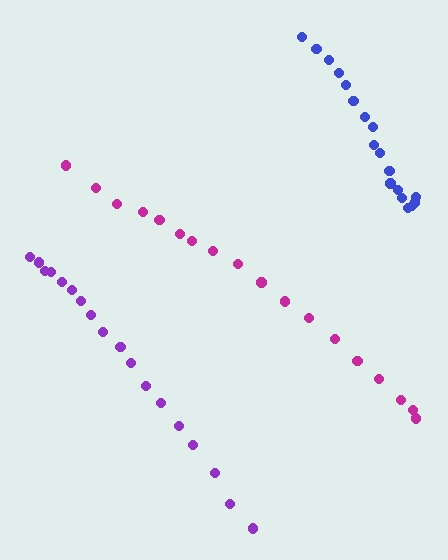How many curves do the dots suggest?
There are 3 distinct paths.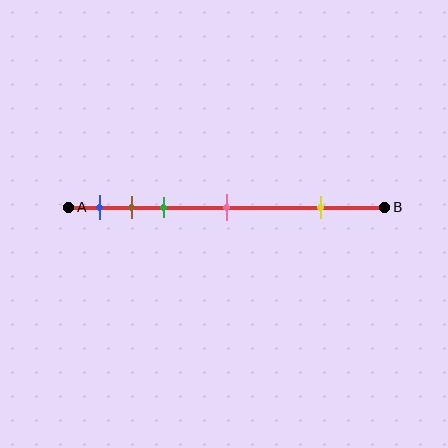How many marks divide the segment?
There are 5 marks dividing the segment.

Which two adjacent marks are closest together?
The brown and green marks are the closest adjacent pair.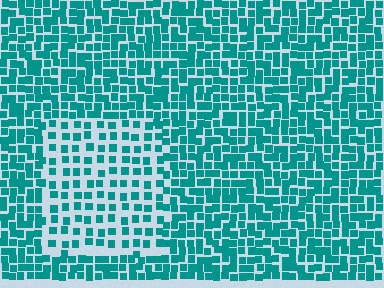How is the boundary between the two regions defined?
The boundary is defined by a change in element density (approximately 1.9x ratio). All elements are the same color, size, and shape.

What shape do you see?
I see a rectangle.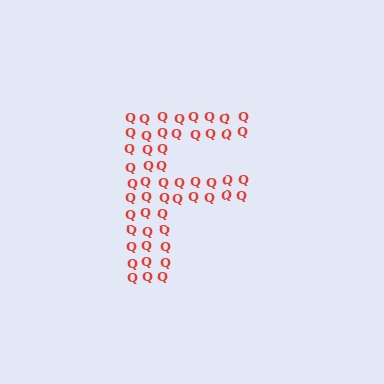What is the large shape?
The large shape is the letter F.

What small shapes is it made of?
It is made of small letter Q's.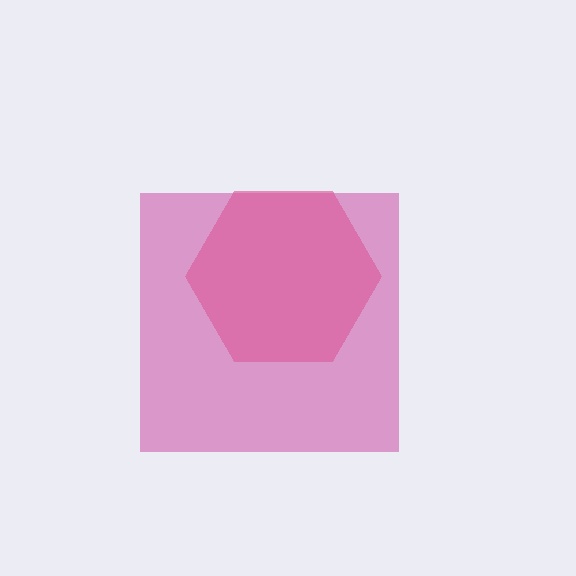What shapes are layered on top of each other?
The layered shapes are: a magenta square, a pink hexagon.